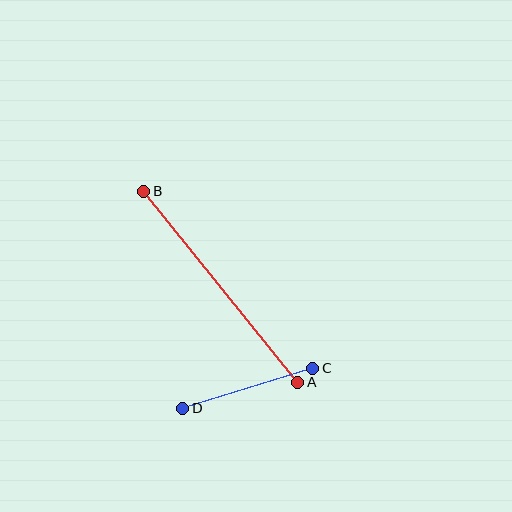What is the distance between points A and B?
The distance is approximately 245 pixels.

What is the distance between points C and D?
The distance is approximately 136 pixels.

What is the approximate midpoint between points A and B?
The midpoint is at approximately (221, 287) pixels.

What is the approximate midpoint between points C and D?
The midpoint is at approximately (248, 388) pixels.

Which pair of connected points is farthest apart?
Points A and B are farthest apart.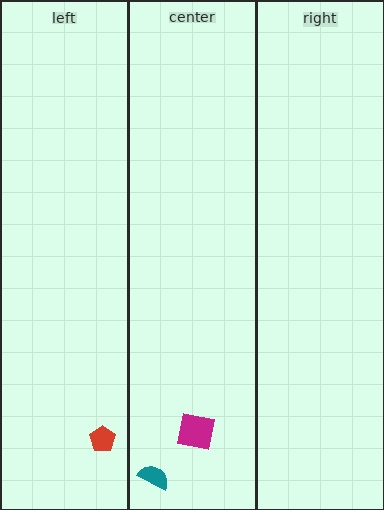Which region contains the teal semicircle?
The center region.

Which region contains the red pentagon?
The left region.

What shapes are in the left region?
The red pentagon.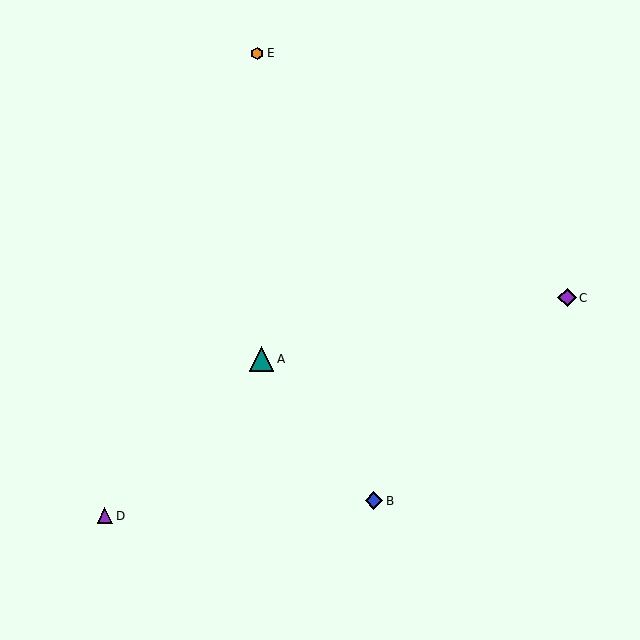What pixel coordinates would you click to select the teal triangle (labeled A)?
Click at (262, 359) to select the teal triangle A.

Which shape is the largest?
The teal triangle (labeled A) is the largest.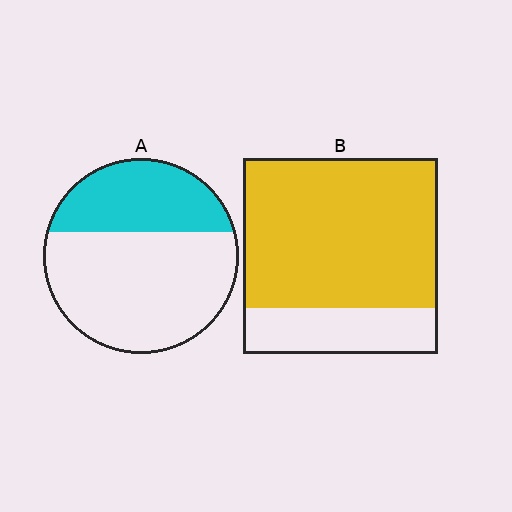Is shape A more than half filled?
No.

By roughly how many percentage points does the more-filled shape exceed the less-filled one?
By roughly 40 percentage points (B over A).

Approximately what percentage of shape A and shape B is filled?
A is approximately 35% and B is approximately 75%.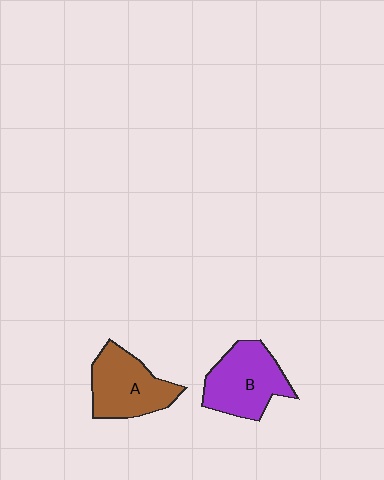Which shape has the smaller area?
Shape A (brown).